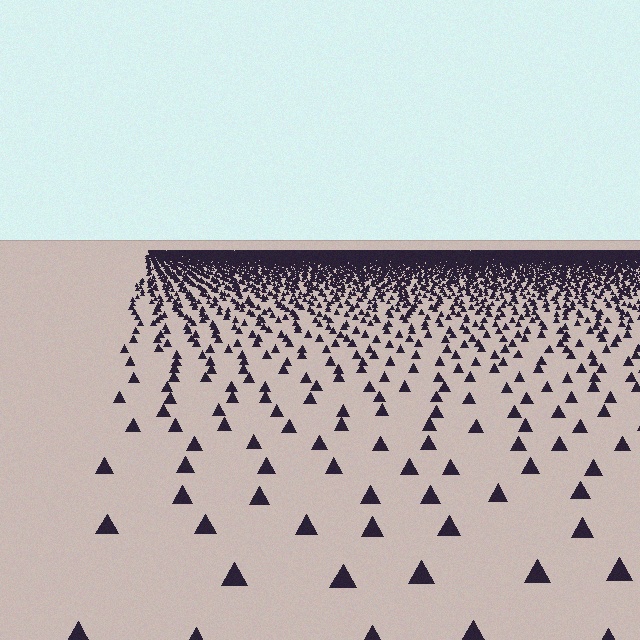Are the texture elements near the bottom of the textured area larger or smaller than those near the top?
Larger. Near the bottom, elements are closer to the viewer and appear at a bigger on-screen size.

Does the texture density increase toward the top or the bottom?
Density increases toward the top.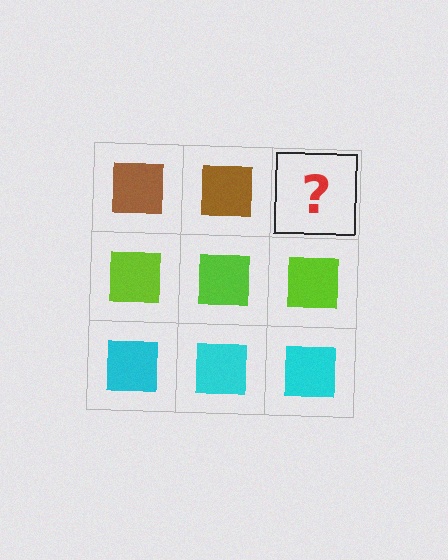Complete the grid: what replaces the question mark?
The question mark should be replaced with a brown square.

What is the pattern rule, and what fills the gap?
The rule is that each row has a consistent color. The gap should be filled with a brown square.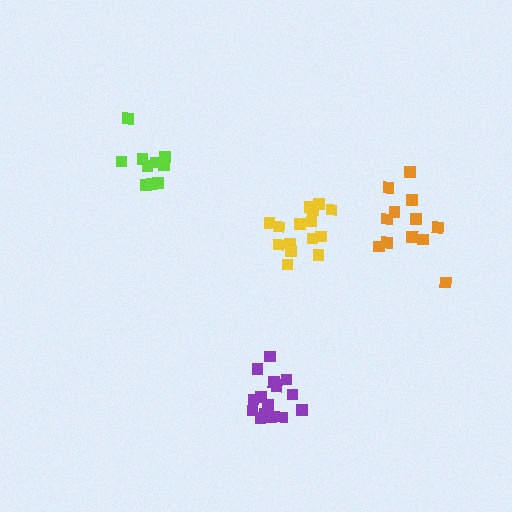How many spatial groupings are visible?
There are 4 spatial groupings.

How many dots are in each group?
Group 1: 12 dots, Group 2: 10 dots, Group 3: 15 dots, Group 4: 16 dots (53 total).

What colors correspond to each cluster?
The clusters are colored: orange, lime, yellow, purple.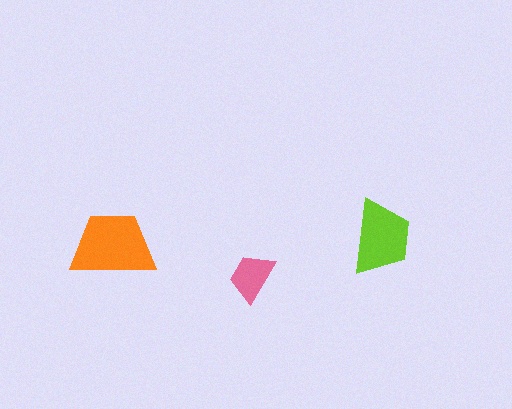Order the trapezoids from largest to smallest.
the orange one, the lime one, the pink one.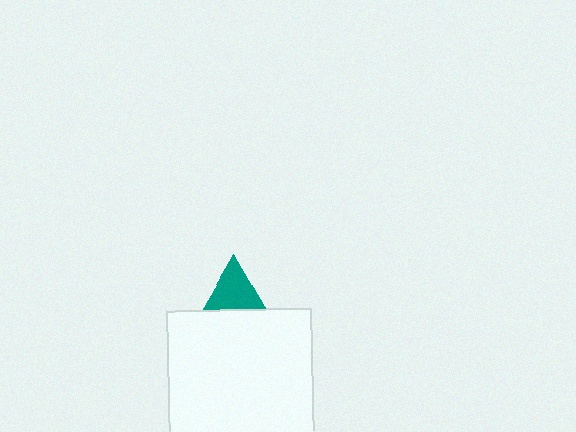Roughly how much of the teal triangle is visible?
A small part of it is visible (roughly 40%).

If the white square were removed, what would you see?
You would see the complete teal triangle.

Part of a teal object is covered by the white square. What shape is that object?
It is a triangle.